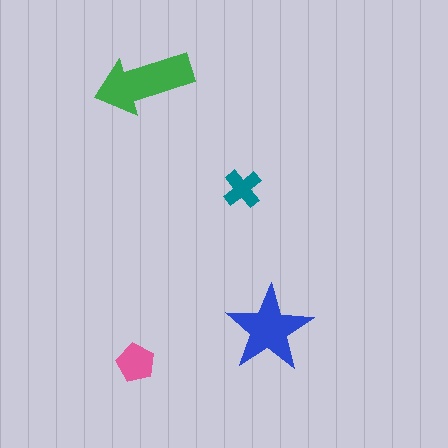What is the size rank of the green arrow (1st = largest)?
1st.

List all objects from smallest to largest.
The teal cross, the pink pentagon, the blue star, the green arrow.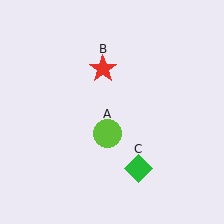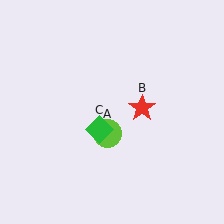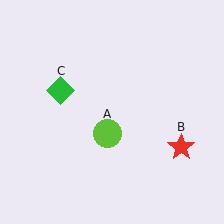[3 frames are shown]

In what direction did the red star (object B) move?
The red star (object B) moved down and to the right.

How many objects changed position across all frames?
2 objects changed position: red star (object B), green diamond (object C).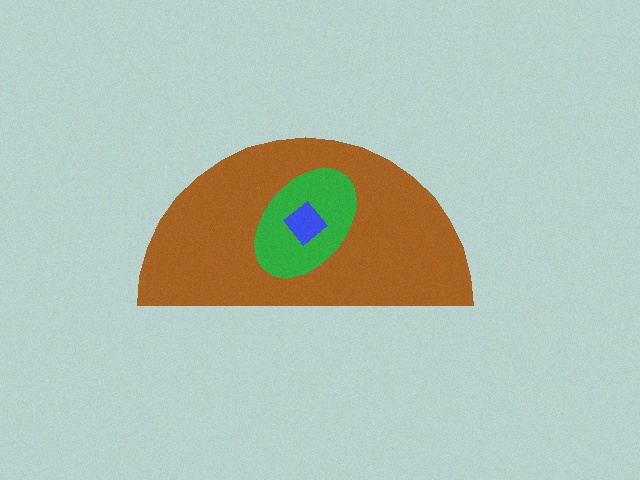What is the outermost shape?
The brown semicircle.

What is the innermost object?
The blue diamond.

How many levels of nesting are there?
3.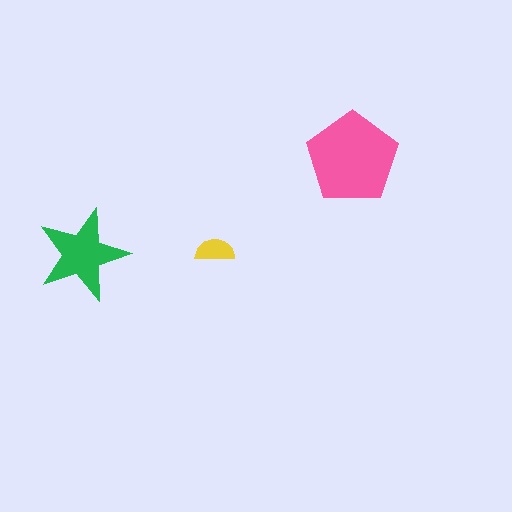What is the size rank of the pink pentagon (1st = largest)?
1st.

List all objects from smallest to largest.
The yellow semicircle, the green star, the pink pentagon.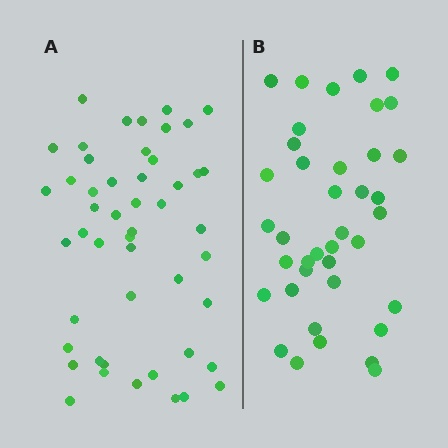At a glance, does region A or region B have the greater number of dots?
Region A (the left region) has more dots.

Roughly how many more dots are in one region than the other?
Region A has roughly 10 or so more dots than region B.